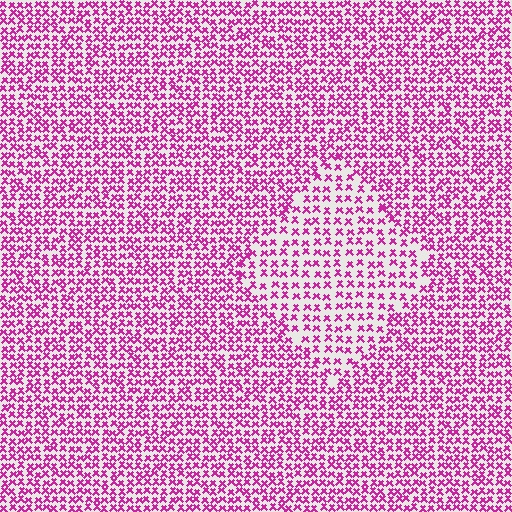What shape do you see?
I see a diamond.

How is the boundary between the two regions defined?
The boundary is defined by a change in element density (approximately 1.6x ratio). All elements are the same color, size, and shape.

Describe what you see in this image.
The image contains small magenta elements arranged at two different densities. A diamond-shaped region is visible where the elements are less densely packed than the surrounding area.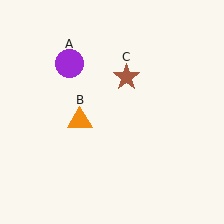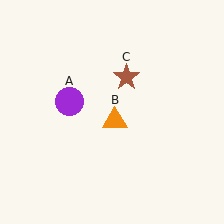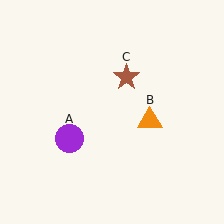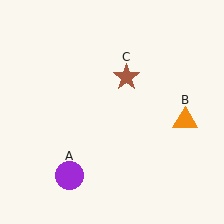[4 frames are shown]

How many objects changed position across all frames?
2 objects changed position: purple circle (object A), orange triangle (object B).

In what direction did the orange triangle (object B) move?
The orange triangle (object B) moved right.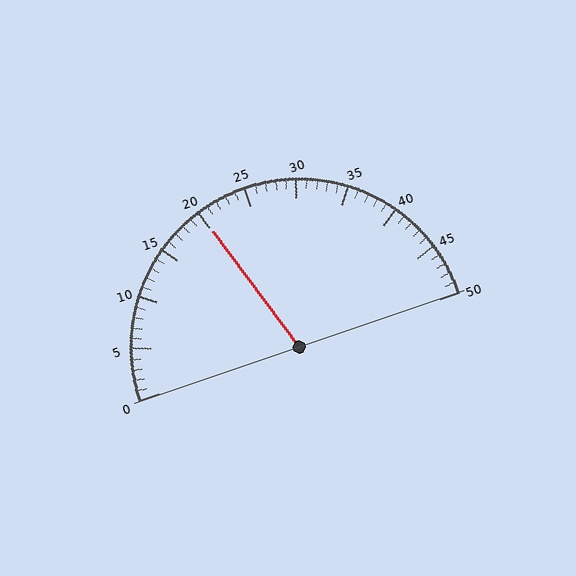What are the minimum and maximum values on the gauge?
The gauge ranges from 0 to 50.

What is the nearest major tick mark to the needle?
The nearest major tick mark is 20.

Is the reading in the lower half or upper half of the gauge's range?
The reading is in the lower half of the range (0 to 50).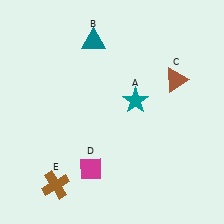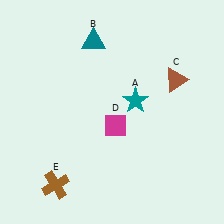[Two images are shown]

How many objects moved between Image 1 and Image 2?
1 object moved between the two images.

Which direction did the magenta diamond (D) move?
The magenta diamond (D) moved up.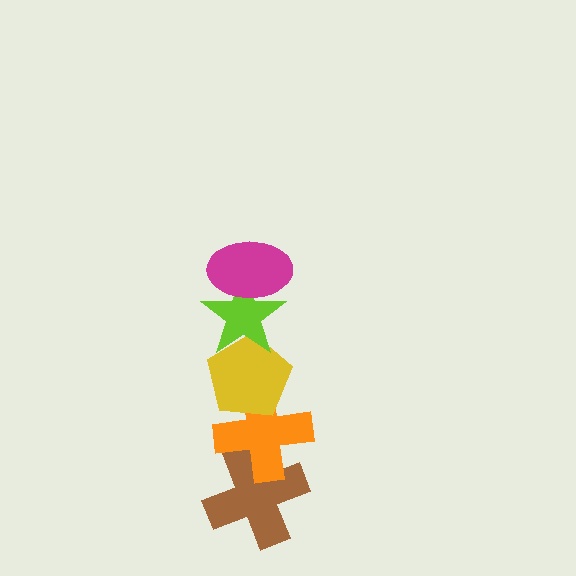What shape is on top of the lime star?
The magenta ellipse is on top of the lime star.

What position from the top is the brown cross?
The brown cross is 5th from the top.